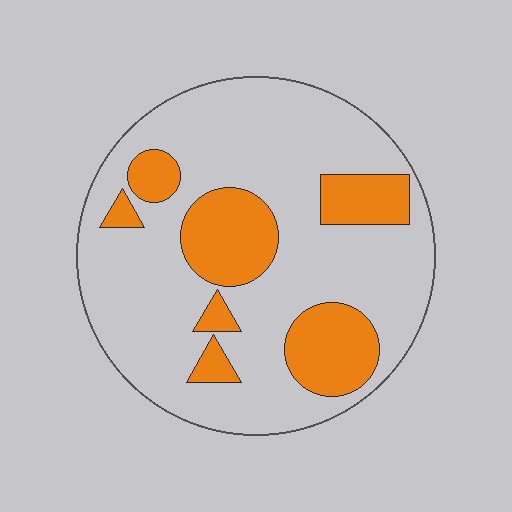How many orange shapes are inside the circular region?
7.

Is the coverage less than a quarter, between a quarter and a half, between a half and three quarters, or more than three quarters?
Less than a quarter.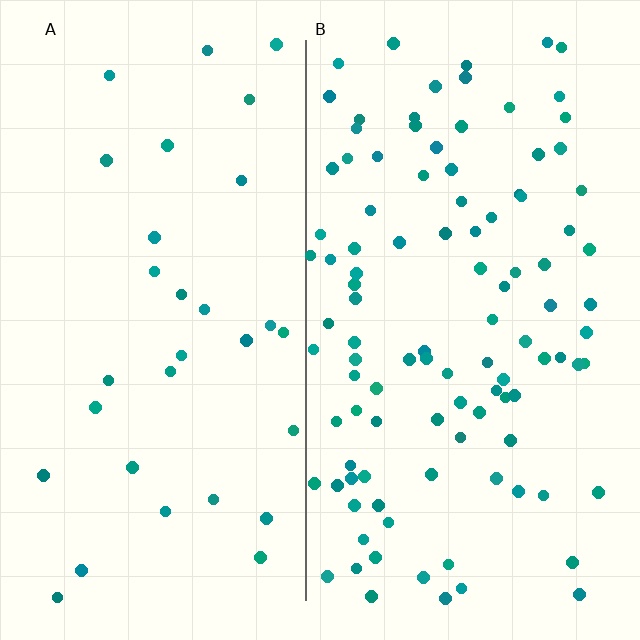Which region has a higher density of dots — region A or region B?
B (the right).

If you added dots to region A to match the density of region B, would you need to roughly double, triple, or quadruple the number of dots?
Approximately triple.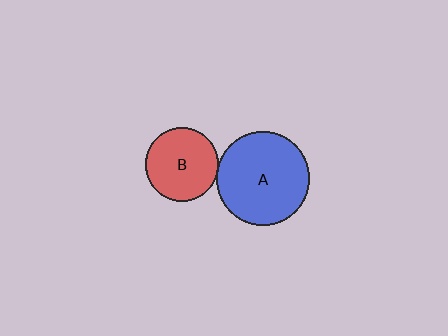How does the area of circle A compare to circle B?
Approximately 1.6 times.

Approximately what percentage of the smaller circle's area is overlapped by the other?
Approximately 5%.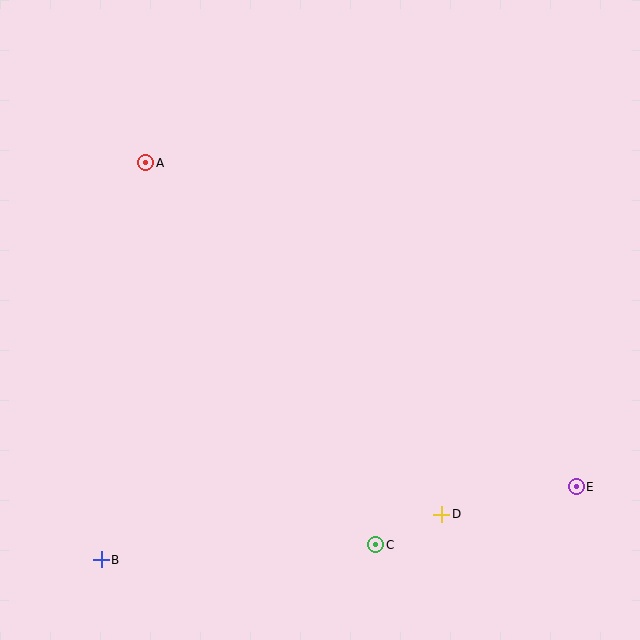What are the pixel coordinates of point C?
Point C is at (376, 545).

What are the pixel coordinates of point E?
Point E is at (576, 487).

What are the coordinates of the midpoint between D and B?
The midpoint between D and B is at (272, 537).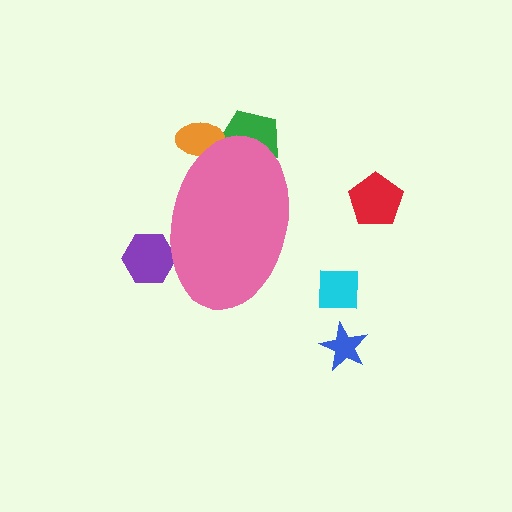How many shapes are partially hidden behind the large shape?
3 shapes are partially hidden.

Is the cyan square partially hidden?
No, the cyan square is fully visible.